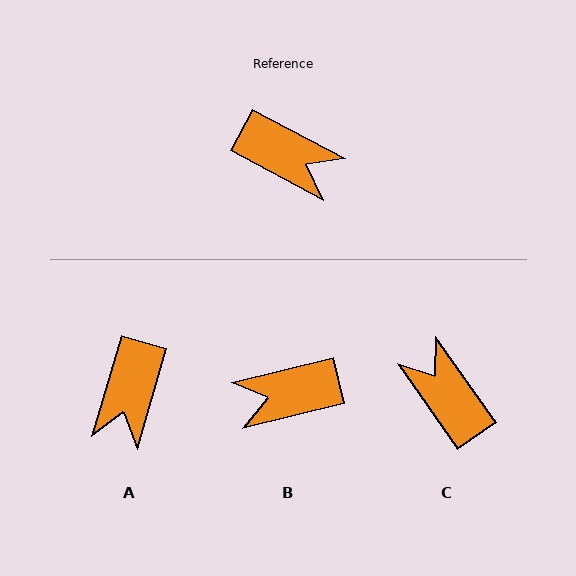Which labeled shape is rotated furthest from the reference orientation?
C, about 153 degrees away.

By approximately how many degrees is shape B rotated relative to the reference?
Approximately 138 degrees clockwise.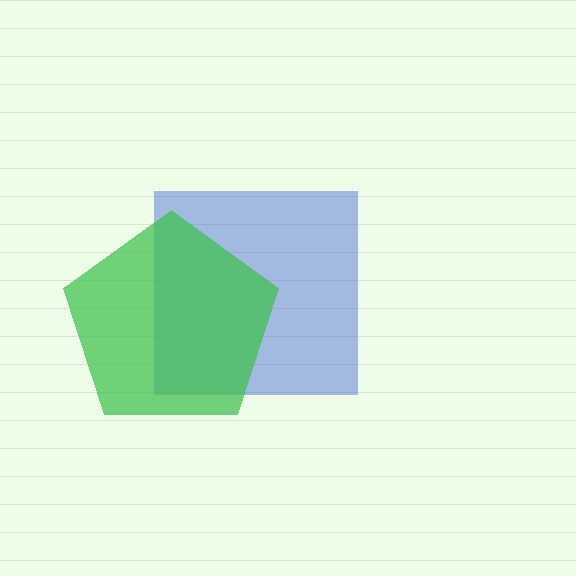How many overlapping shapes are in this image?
There are 2 overlapping shapes in the image.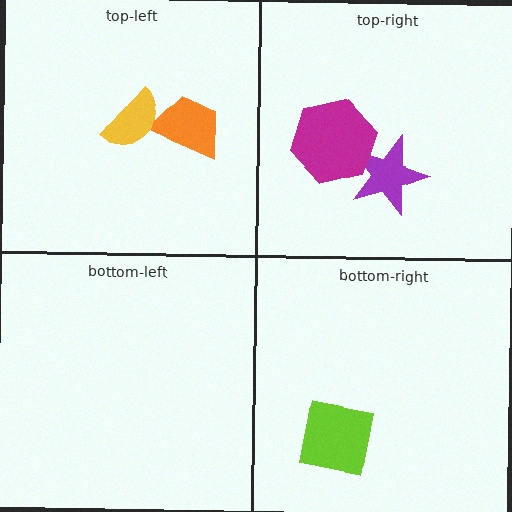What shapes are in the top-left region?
The orange trapezoid, the yellow semicircle.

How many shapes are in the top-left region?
2.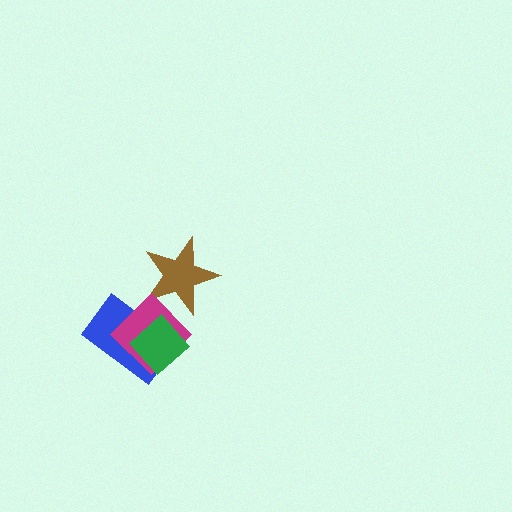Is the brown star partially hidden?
Yes, it is partially covered by another shape.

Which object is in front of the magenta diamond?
The green diamond is in front of the magenta diamond.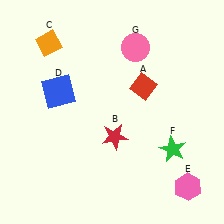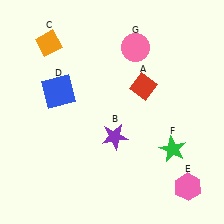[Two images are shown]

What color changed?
The star (B) changed from red in Image 1 to purple in Image 2.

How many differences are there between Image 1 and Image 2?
There is 1 difference between the two images.